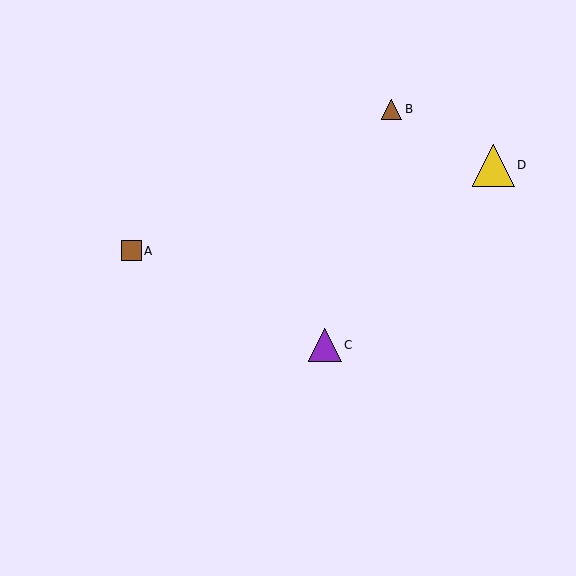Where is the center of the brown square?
The center of the brown square is at (131, 251).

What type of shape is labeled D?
Shape D is a yellow triangle.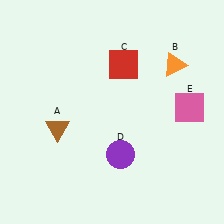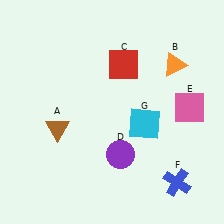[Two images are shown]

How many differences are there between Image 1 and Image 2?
There are 2 differences between the two images.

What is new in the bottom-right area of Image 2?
A cyan square (G) was added in the bottom-right area of Image 2.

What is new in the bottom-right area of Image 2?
A blue cross (F) was added in the bottom-right area of Image 2.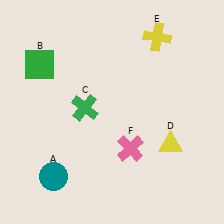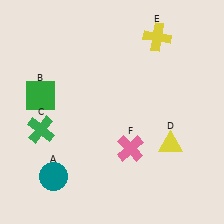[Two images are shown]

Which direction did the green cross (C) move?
The green cross (C) moved left.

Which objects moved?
The objects that moved are: the green square (B), the green cross (C).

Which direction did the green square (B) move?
The green square (B) moved down.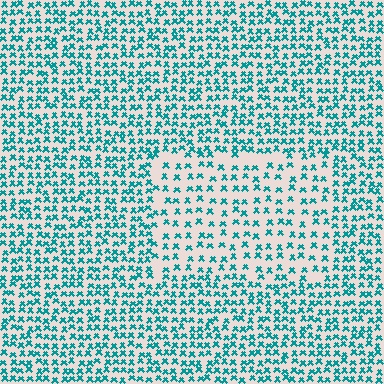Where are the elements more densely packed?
The elements are more densely packed outside the rectangle boundary.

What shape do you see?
I see a rectangle.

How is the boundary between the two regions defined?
The boundary is defined by a change in element density (approximately 1.8x ratio). All elements are the same color, size, and shape.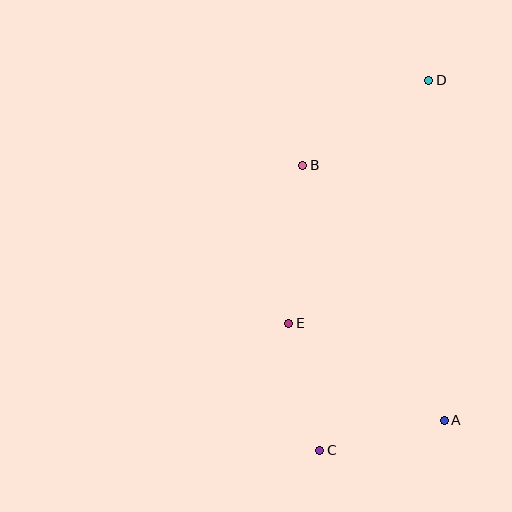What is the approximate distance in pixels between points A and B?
The distance between A and B is approximately 292 pixels.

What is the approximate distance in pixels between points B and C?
The distance between B and C is approximately 285 pixels.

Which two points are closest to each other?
Points A and C are closest to each other.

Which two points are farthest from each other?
Points C and D are farthest from each other.